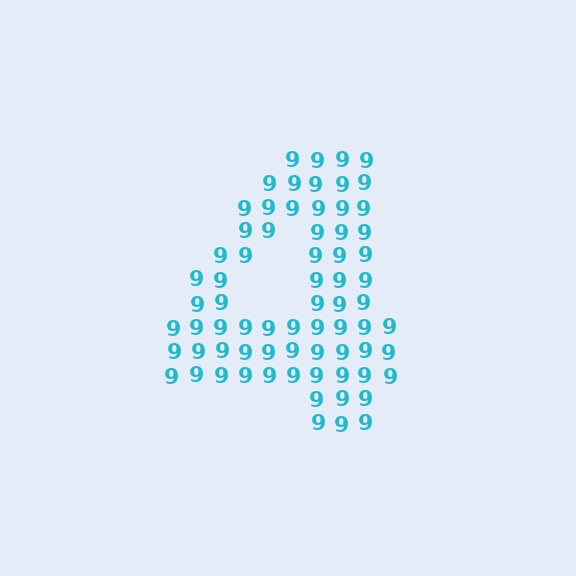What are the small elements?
The small elements are digit 9's.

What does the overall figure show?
The overall figure shows the digit 4.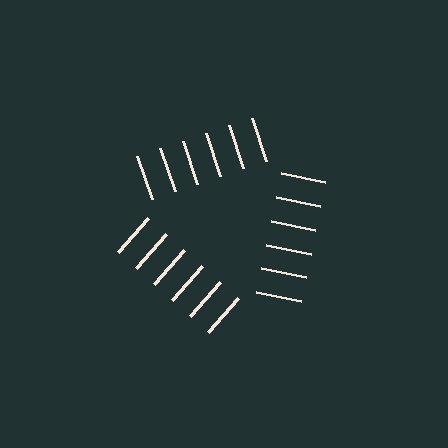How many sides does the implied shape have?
3 sides — the line-ends trace a triangle.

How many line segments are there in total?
18 — 6 along each of the 3 edges.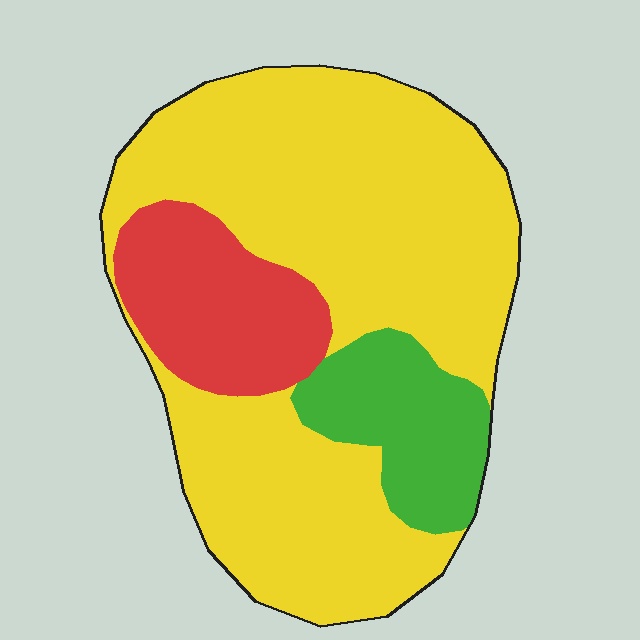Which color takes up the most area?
Yellow, at roughly 70%.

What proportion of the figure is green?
Green takes up about one eighth (1/8) of the figure.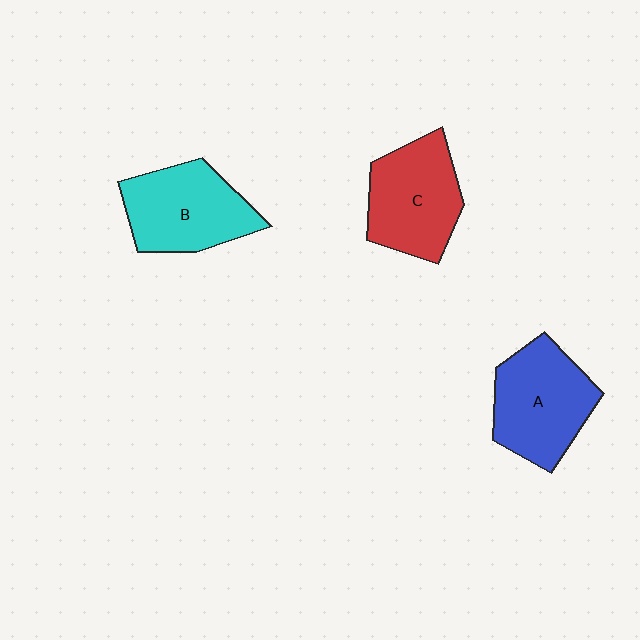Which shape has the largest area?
Shape A (blue).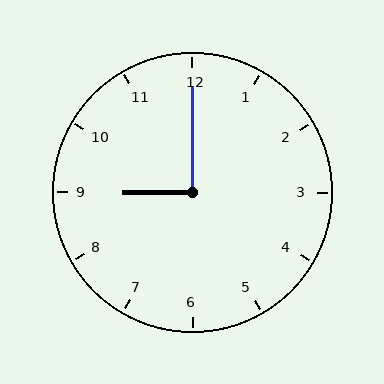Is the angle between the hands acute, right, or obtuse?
It is right.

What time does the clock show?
9:00.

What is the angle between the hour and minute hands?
Approximately 90 degrees.